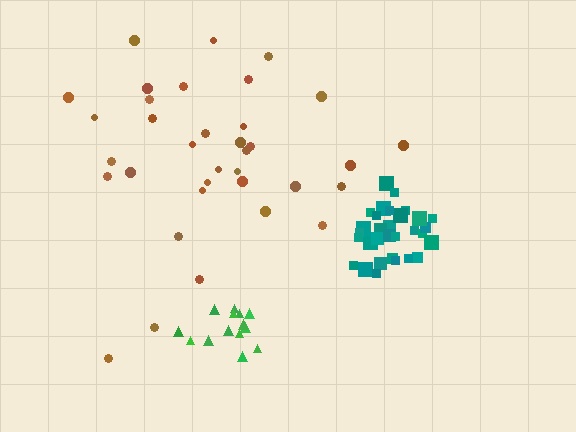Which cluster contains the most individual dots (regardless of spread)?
Brown (35).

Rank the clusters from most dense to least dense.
teal, green, brown.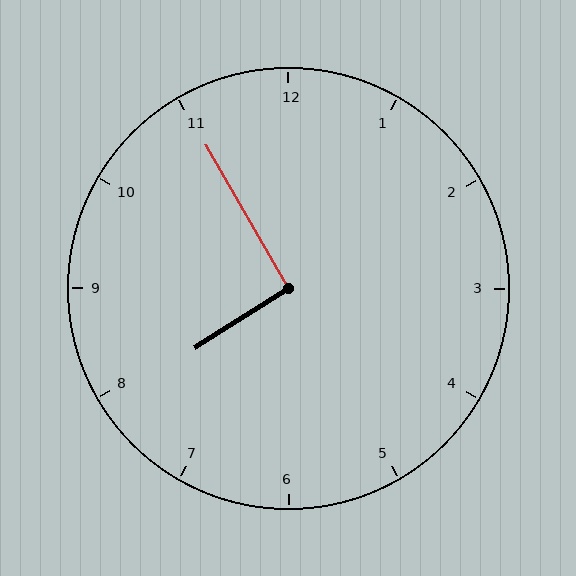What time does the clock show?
7:55.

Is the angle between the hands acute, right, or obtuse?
It is right.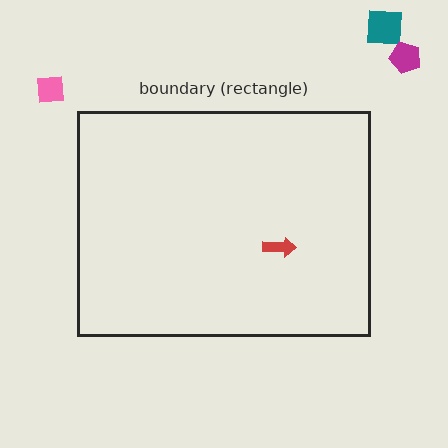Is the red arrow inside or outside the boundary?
Inside.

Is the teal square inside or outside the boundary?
Outside.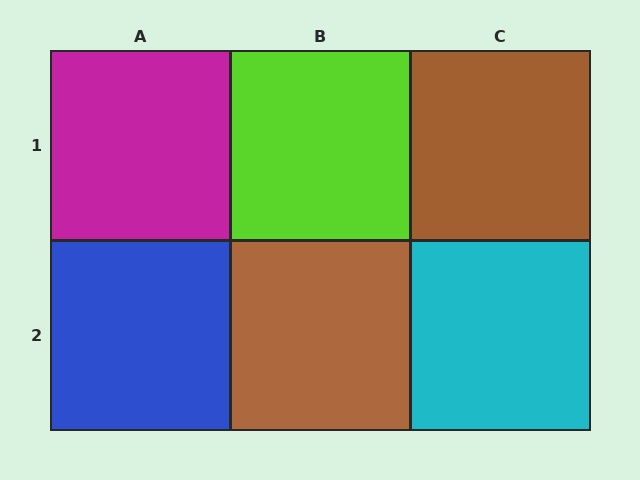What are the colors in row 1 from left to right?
Magenta, lime, brown.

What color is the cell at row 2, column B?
Brown.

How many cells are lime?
1 cell is lime.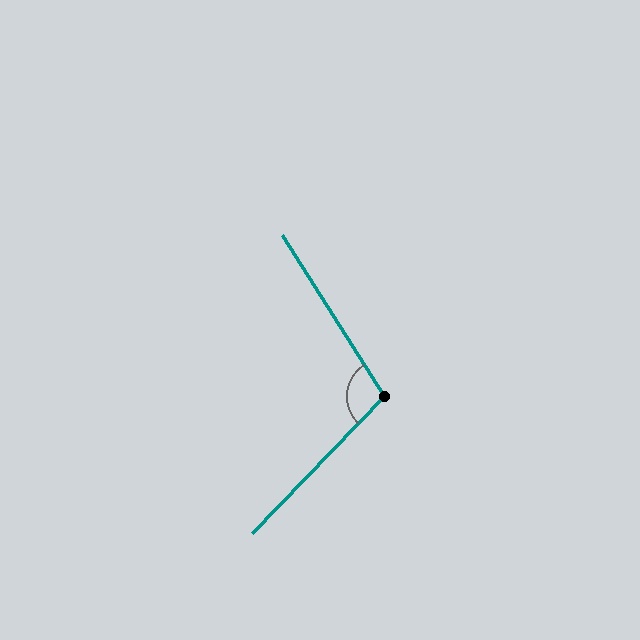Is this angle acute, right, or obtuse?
It is obtuse.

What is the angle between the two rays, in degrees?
Approximately 104 degrees.